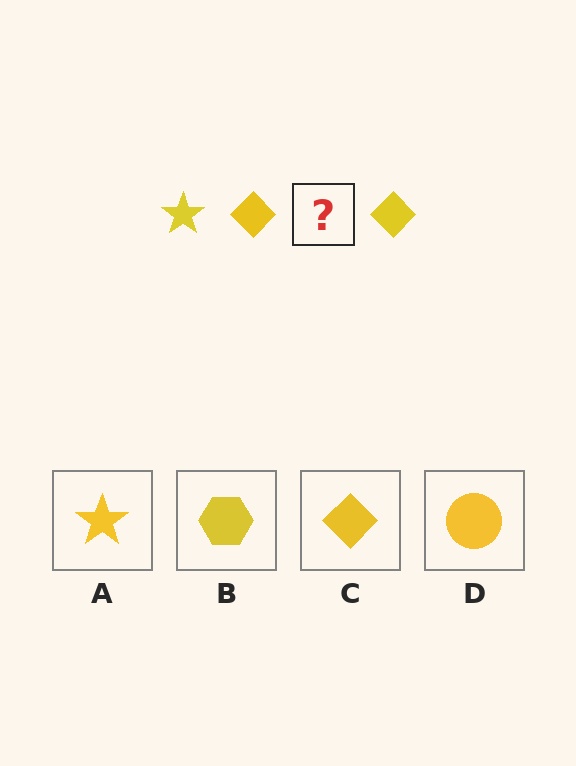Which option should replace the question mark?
Option A.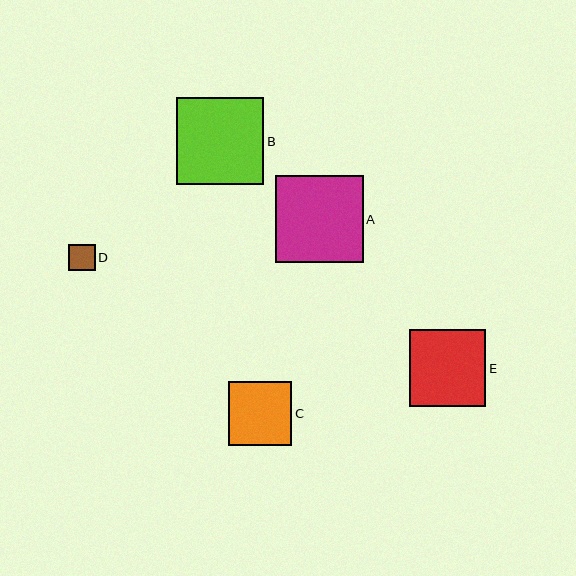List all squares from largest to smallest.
From largest to smallest: A, B, E, C, D.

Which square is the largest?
Square A is the largest with a size of approximately 87 pixels.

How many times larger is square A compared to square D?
Square A is approximately 3.2 times the size of square D.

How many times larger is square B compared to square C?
Square B is approximately 1.4 times the size of square C.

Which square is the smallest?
Square D is the smallest with a size of approximately 27 pixels.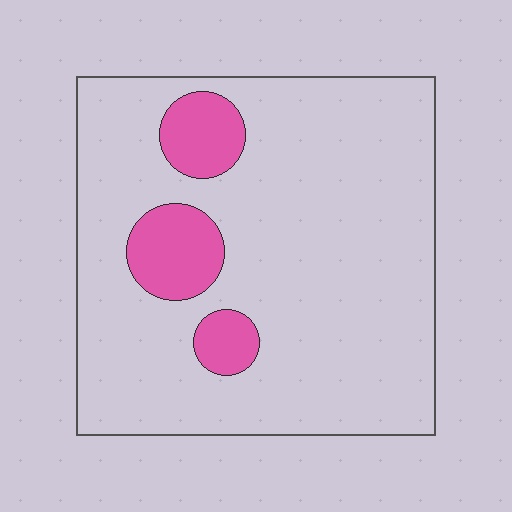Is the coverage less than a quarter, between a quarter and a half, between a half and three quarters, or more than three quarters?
Less than a quarter.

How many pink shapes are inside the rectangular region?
3.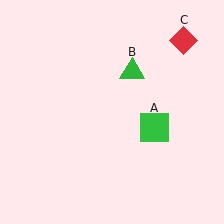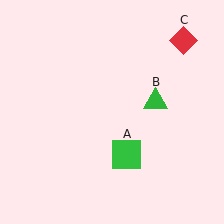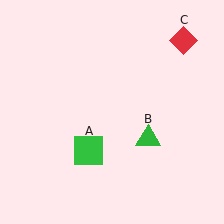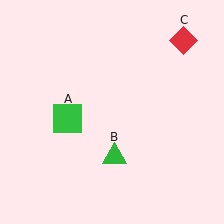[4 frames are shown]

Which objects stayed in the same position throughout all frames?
Red diamond (object C) remained stationary.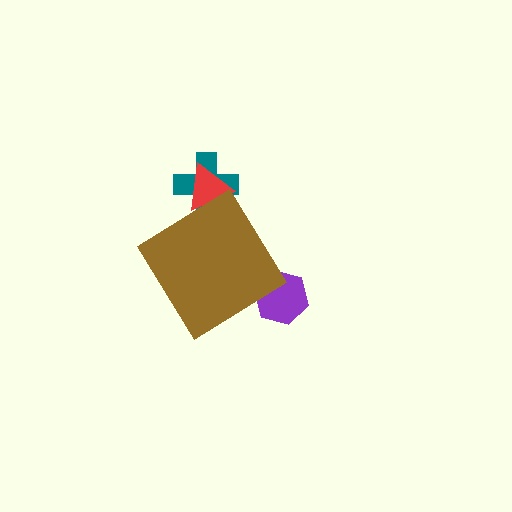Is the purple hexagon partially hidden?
Yes, the purple hexagon is partially hidden behind the brown diamond.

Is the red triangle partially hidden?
Yes, the red triangle is partially hidden behind the brown diamond.